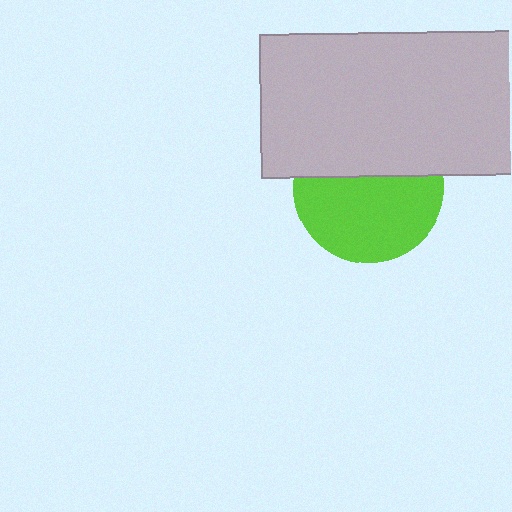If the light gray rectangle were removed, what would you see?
You would see the complete lime circle.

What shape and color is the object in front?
The object in front is a light gray rectangle.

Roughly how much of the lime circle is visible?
About half of it is visible (roughly 58%).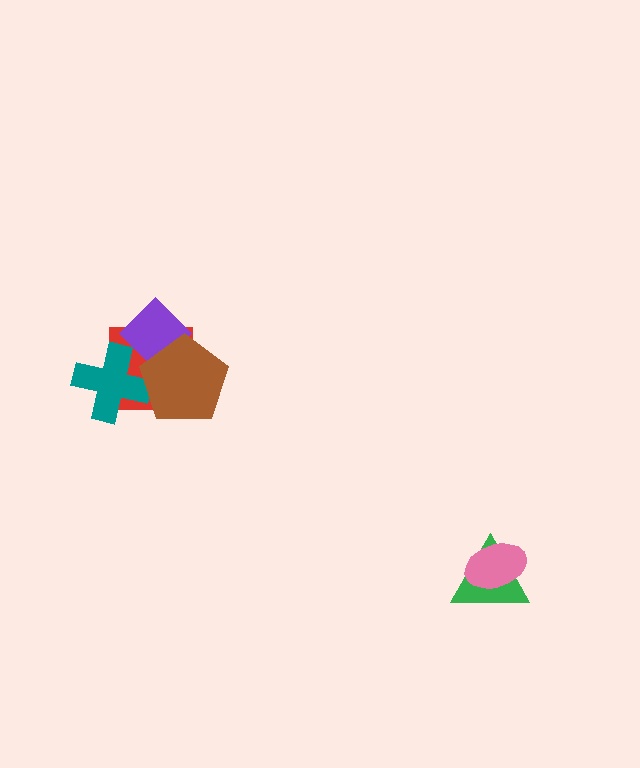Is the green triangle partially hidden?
Yes, it is partially covered by another shape.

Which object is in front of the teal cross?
The brown pentagon is in front of the teal cross.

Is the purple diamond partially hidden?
Yes, it is partially covered by another shape.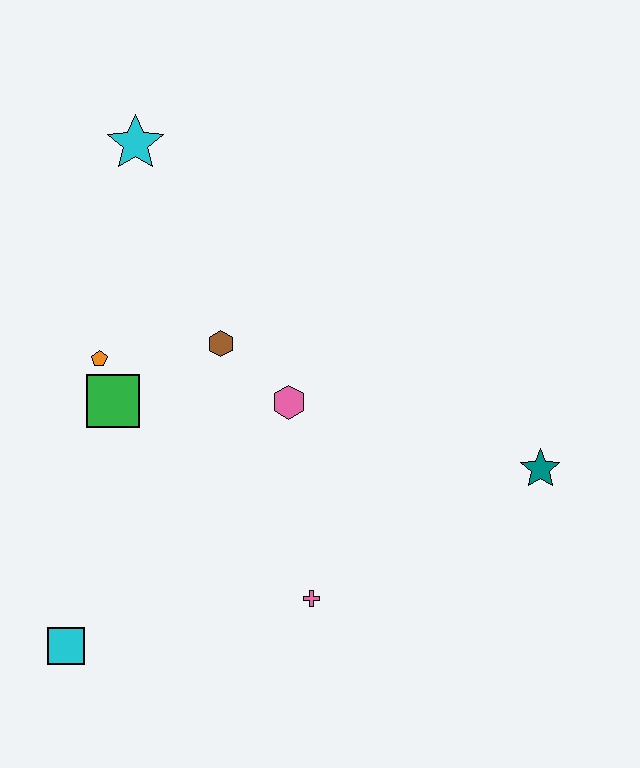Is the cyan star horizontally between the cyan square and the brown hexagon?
Yes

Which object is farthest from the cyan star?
The teal star is farthest from the cyan star.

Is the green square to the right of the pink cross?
No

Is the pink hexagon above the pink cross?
Yes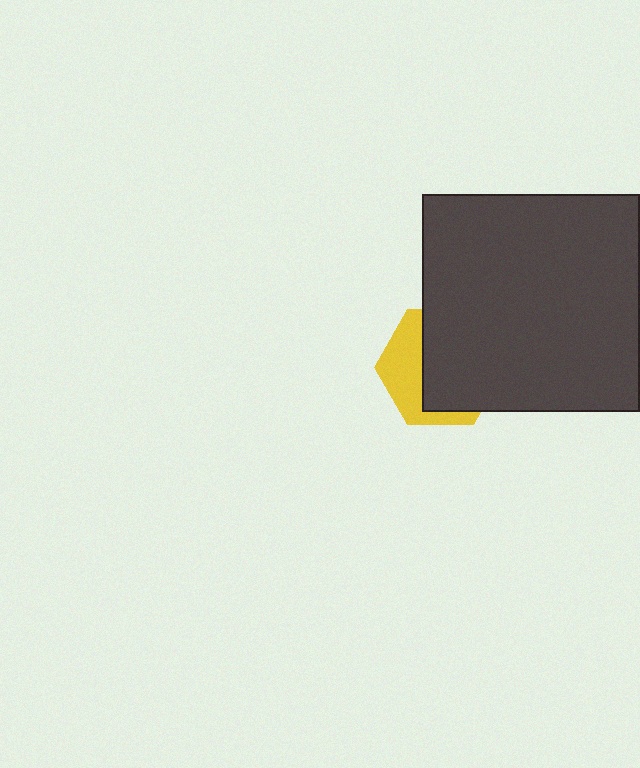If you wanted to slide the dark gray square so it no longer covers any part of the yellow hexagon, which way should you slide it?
Slide it right — that is the most direct way to separate the two shapes.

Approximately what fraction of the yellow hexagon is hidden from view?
Roughly 62% of the yellow hexagon is hidden behind the dark gray square.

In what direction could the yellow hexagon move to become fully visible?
The yellow hexagon could move left. That would shift it out from behind the dark gray square entirely.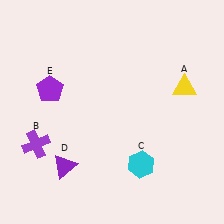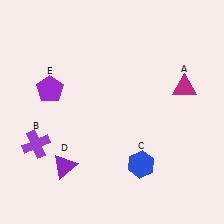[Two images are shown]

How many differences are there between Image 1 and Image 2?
There are 2 differences between the two images.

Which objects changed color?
A changed from yellow to magenta. C changed from cyan to blue.